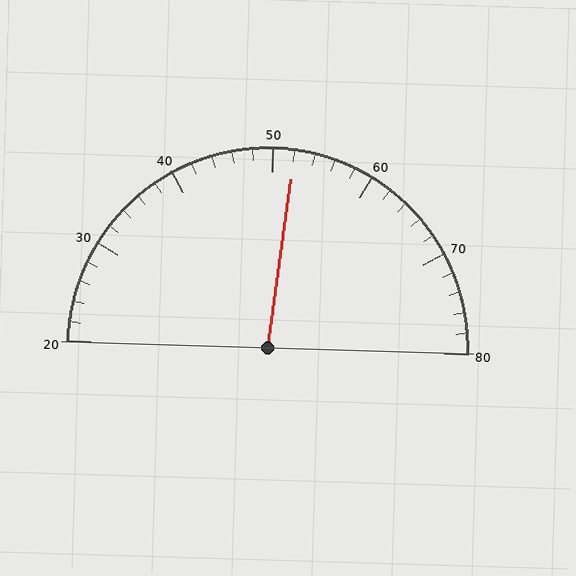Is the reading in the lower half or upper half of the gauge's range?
The reading is in the upper half of the range (20 to 80).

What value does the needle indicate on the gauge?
The needle indicates approximately 52.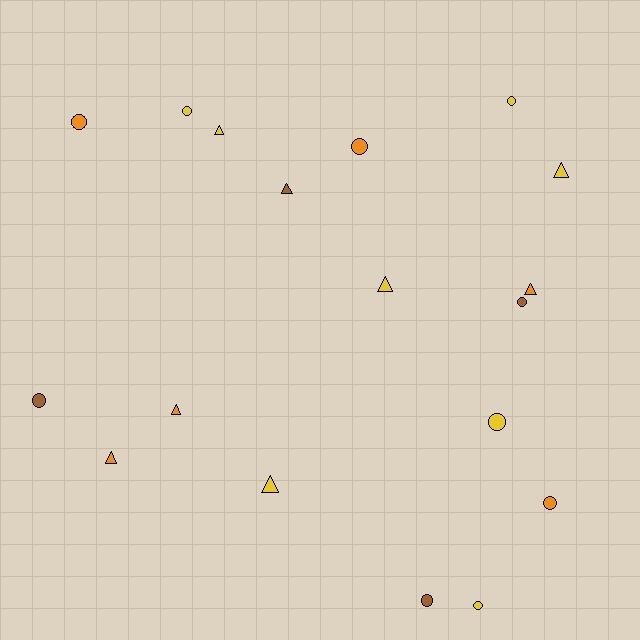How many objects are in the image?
There are 18 objects.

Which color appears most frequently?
Yellow, with 8 objects.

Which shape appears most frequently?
Circle, with 10 objects.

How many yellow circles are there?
There are 4 yellow circles.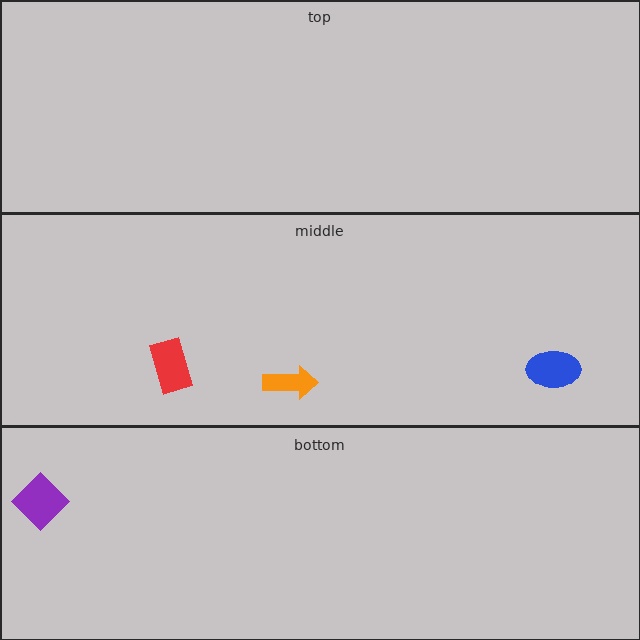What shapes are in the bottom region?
The purple diamond.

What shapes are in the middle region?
The blue ellipse, the orange arrow, the red rectangle.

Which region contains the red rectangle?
The middle region.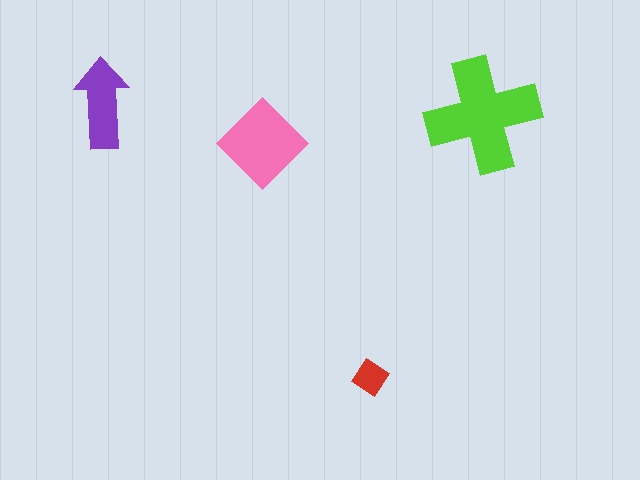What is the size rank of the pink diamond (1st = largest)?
2nd.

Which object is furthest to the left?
The purple arrow is leftmost.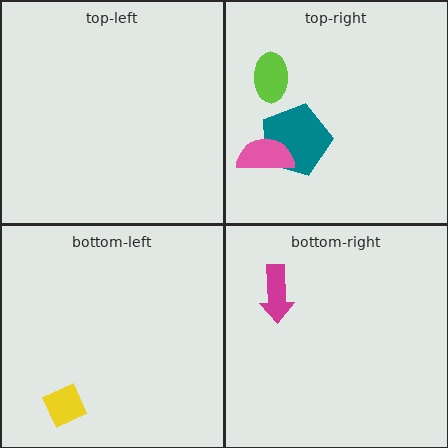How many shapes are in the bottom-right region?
1.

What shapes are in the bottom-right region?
The magenta arrow.